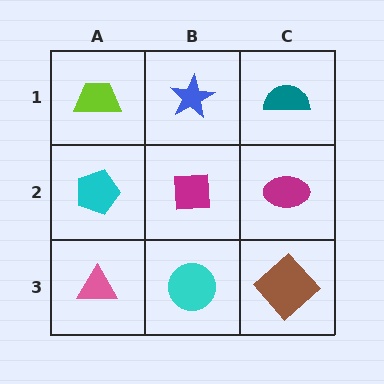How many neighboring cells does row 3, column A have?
2.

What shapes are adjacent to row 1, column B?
A magenta square (row 2, column B), a lime trapezoid (row 1, column A), a teal semicircle (row 1, column C).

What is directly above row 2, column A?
A lime trapezoid.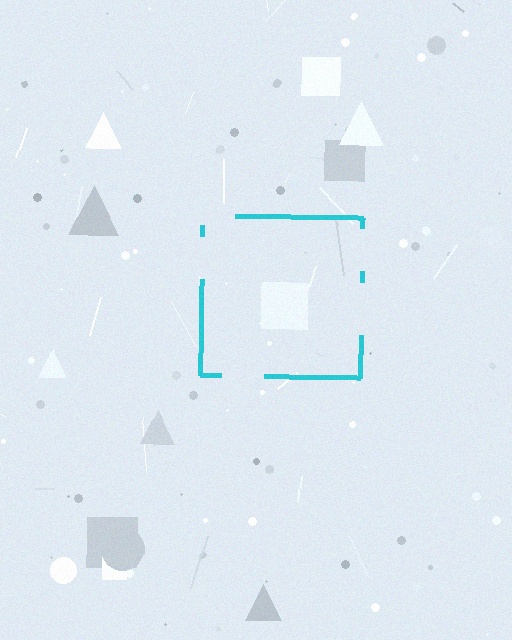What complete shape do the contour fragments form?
The contour fragments form a square.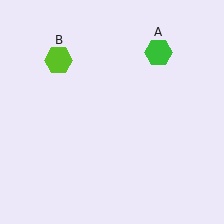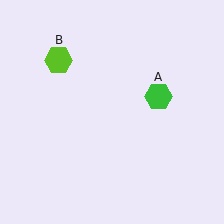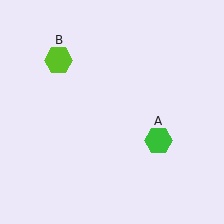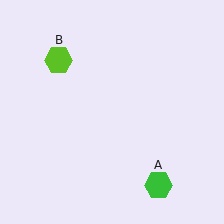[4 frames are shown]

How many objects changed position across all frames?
1 object changed position: green hexagon (object A).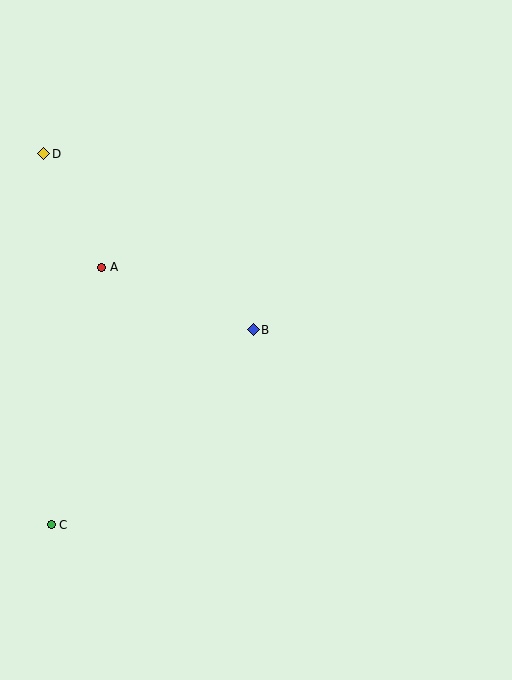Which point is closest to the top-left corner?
Point D is closest to the top-left corner.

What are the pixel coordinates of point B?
Point B is at (253, 330).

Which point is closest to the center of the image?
Point B at (253, 330) is closest to the center.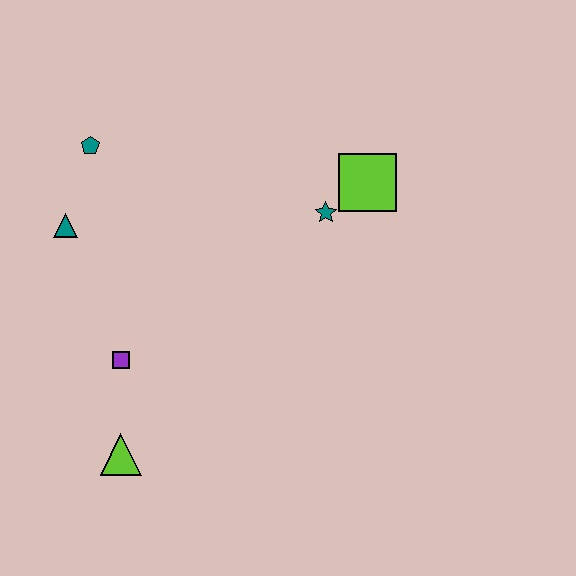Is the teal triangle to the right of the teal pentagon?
No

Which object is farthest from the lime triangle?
The lime square is farthest from the lime triangle.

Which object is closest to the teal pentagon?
The teal triangle is closest to the teal pentagon.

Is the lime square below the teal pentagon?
Yes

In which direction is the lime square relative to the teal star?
The lime square is to the right of the teal star.